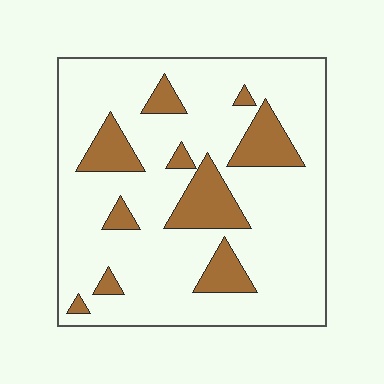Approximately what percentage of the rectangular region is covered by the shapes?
Approximately 20%.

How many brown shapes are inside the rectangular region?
10.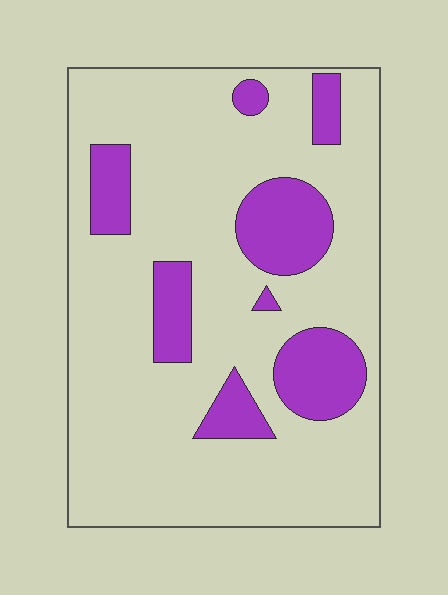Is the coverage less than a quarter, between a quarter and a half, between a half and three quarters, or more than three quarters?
Less than a quarter.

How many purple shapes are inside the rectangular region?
8.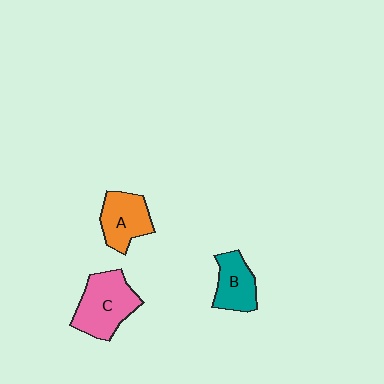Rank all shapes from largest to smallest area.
From largest to smallest: C (pink), A (orange), B (teal).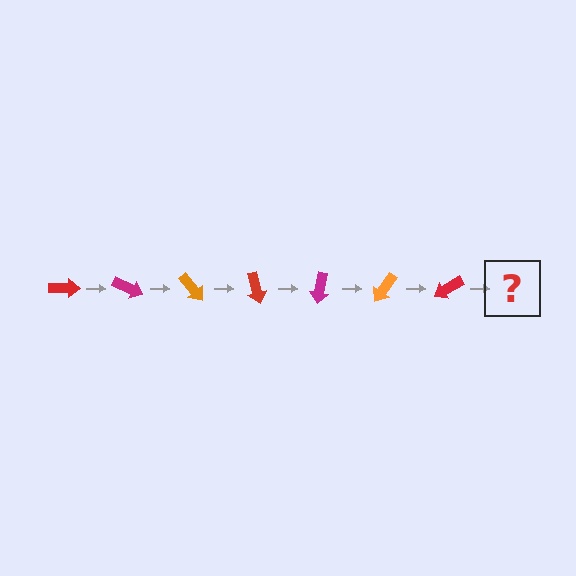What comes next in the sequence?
The next element should be a magenta arrow, rotated 175 degrees from the start.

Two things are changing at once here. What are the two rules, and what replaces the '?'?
The two rules are that it rotates 25 degrees each step and the color cycles through red, magenta, and orange. The '?' should be a magenta arrow, rotated 175 degrees from the start.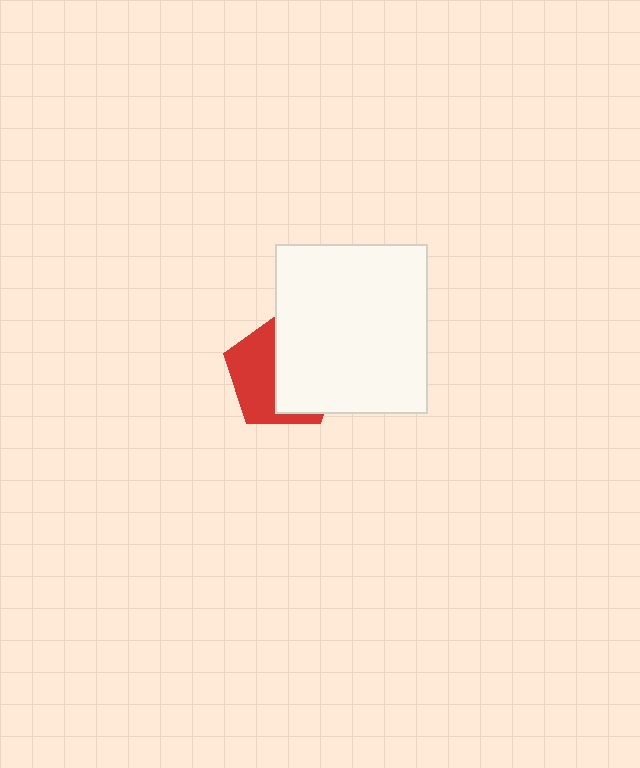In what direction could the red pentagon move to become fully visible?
The red pentagon could move left. That would shift it out from behind the white rectangle entirely.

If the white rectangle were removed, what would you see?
You would see the complete red pentagon.